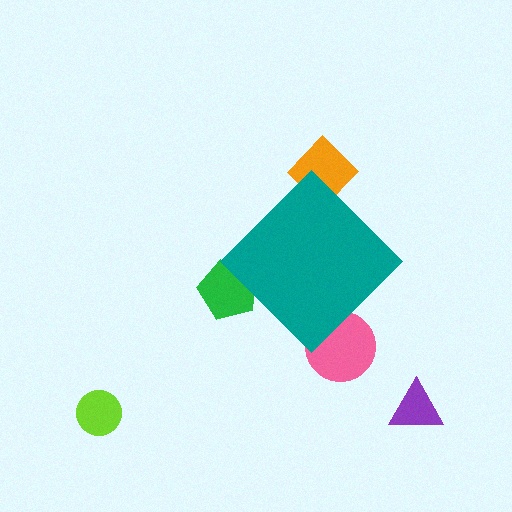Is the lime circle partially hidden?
No, the lime circle is fully visible.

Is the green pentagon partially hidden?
Yes, the green pentagon is partially hidden behind the teal diamond.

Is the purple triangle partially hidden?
No, the purple triangle is fully visible.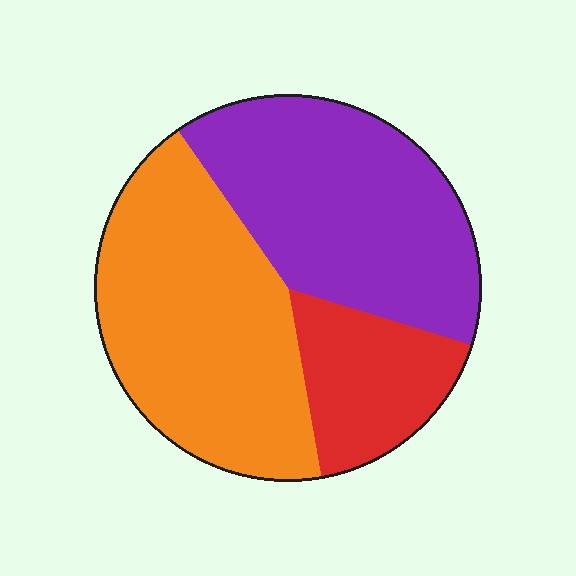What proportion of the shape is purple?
Purple covers roughly 40% of the shape.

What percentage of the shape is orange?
Orange covers roughly 45% of the shape.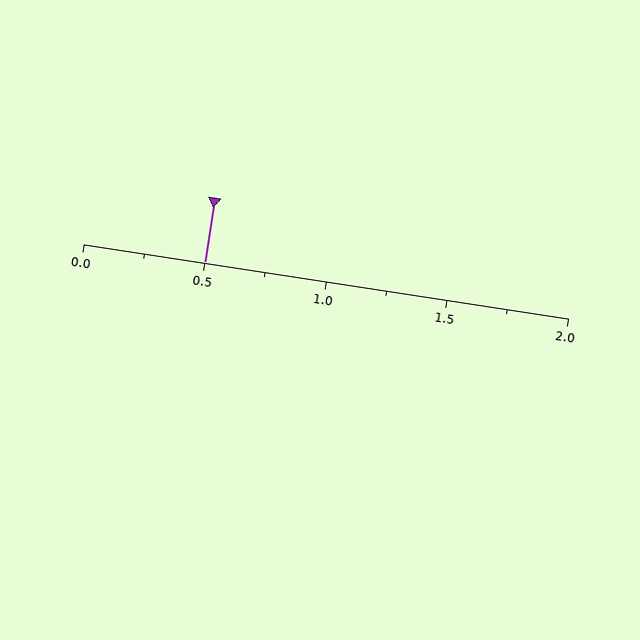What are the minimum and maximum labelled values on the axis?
The axis runs from 0.0 to 2.0.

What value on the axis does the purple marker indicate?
The marker indicates approximately 0.5.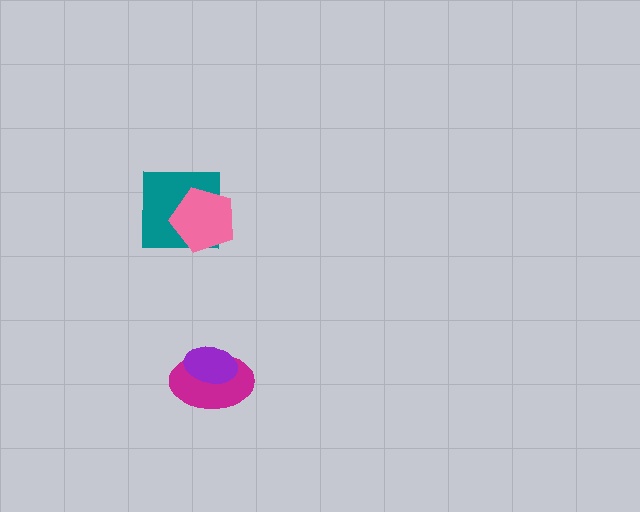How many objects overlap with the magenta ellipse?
1 object overlaps with the magenta ellipse.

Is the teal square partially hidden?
Yes, it is partially covered by another shape.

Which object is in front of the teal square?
The pink pentagon is in front of the teal square.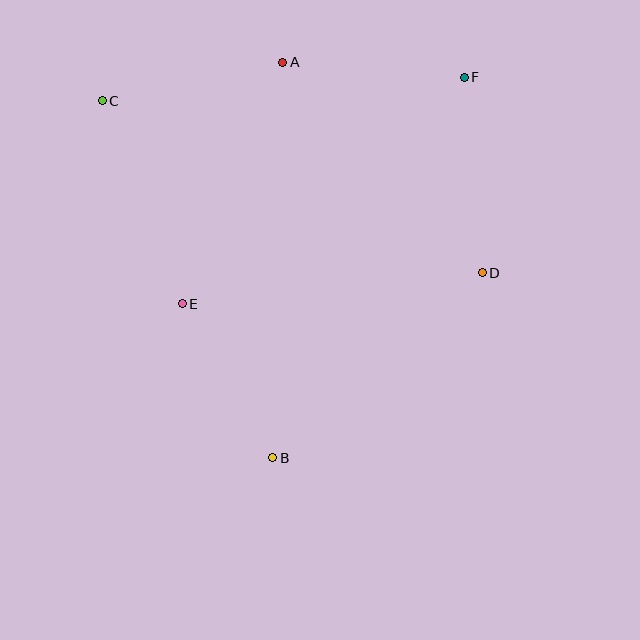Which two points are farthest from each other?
Points B and F are farthest from each other.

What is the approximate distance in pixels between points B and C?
The distance between B and C is approximately 395 pixels.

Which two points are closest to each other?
Points B and E are closest to each other.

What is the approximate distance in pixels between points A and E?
The distance between A and E is approximately 261 pixels.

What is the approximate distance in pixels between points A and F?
The distance between A and F is approximately 182 pixels.